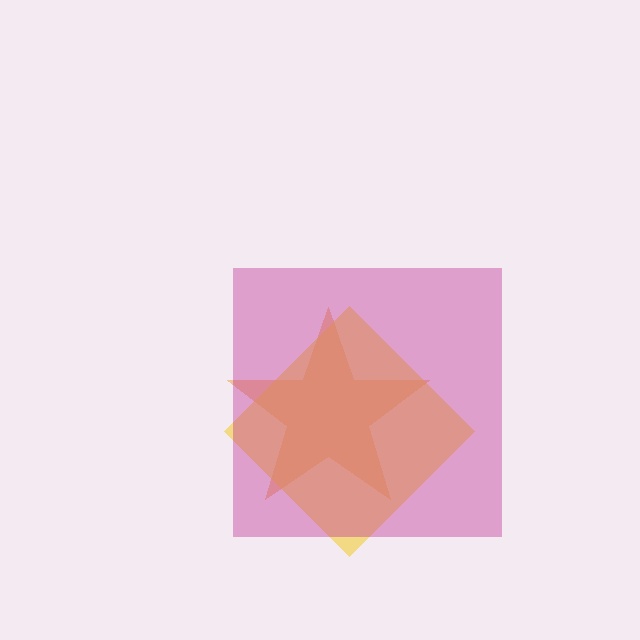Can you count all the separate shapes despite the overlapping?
Yes, there are 3 separate shapes.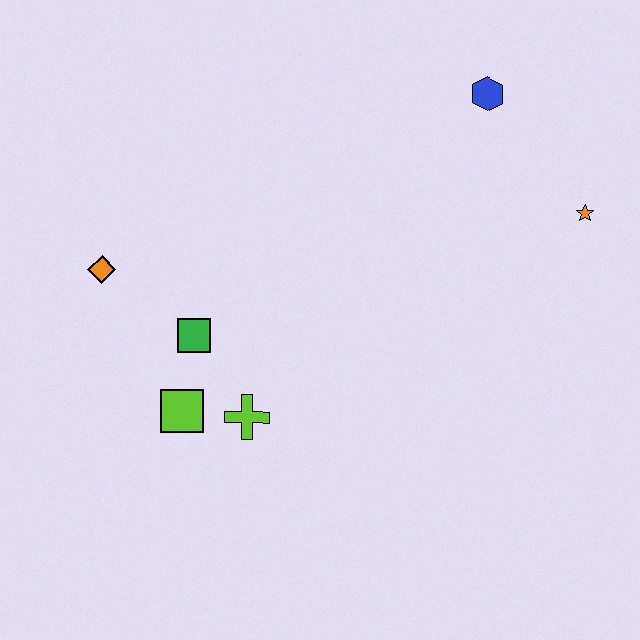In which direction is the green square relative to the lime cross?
The green square is above the lime cross.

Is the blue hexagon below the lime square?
No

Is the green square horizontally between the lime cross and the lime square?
Yes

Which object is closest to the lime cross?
The lime square is closest to the lime cross.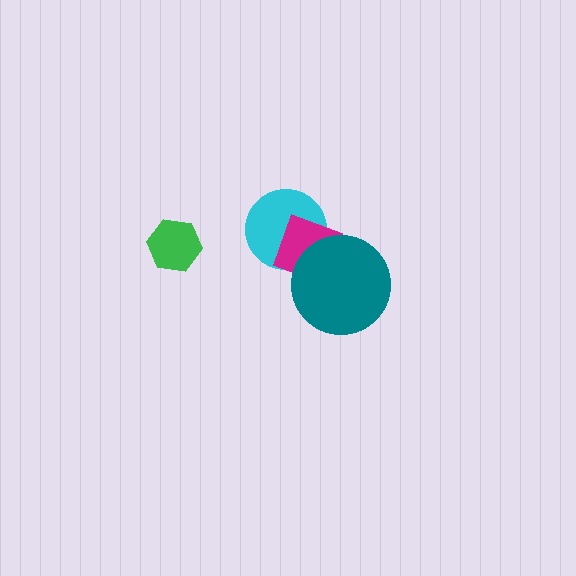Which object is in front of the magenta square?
The teal circle is in front of the magenta square.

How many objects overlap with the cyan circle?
2 objects overlap with the cyan circle.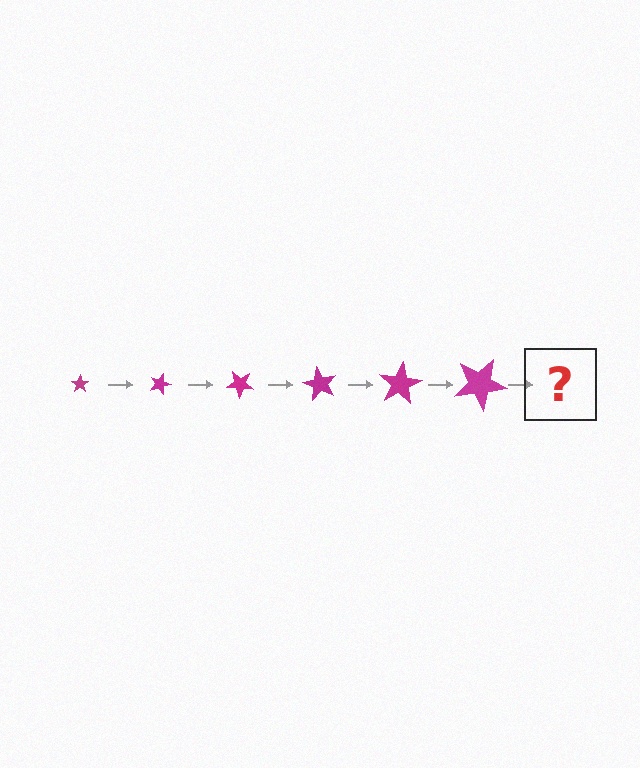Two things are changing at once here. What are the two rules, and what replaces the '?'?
The two rules are that the star grows larger each step and it rotates 20 degrees each step. The '?' should be a star, larger than the previous one and rotated 120 degrees from the start.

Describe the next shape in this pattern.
It should be a star, larger than the previous one and rotated 120 degrees from the start.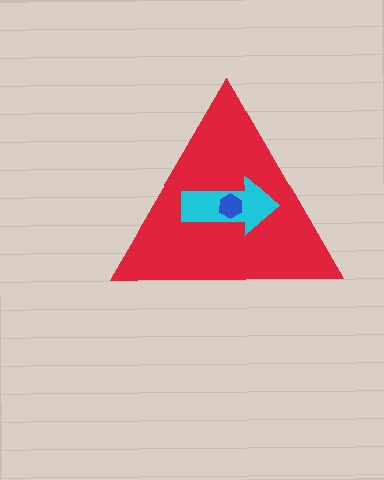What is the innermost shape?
The blue hexagon.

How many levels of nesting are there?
3.